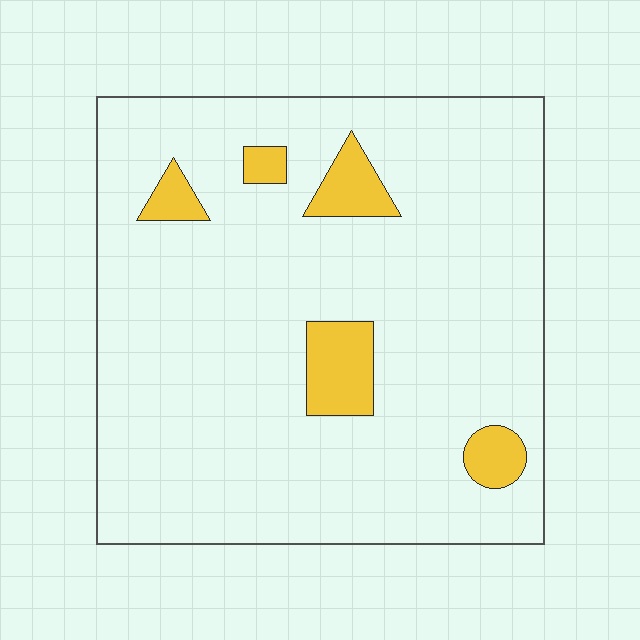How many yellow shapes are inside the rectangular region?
5.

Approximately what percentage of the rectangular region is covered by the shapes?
Approximately 10%.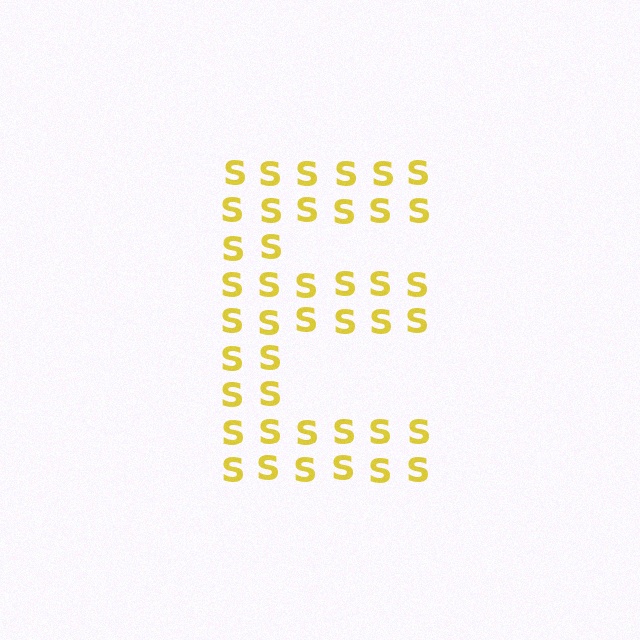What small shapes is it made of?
It is made of small letter S's.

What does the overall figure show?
The overall figure shows the letter E.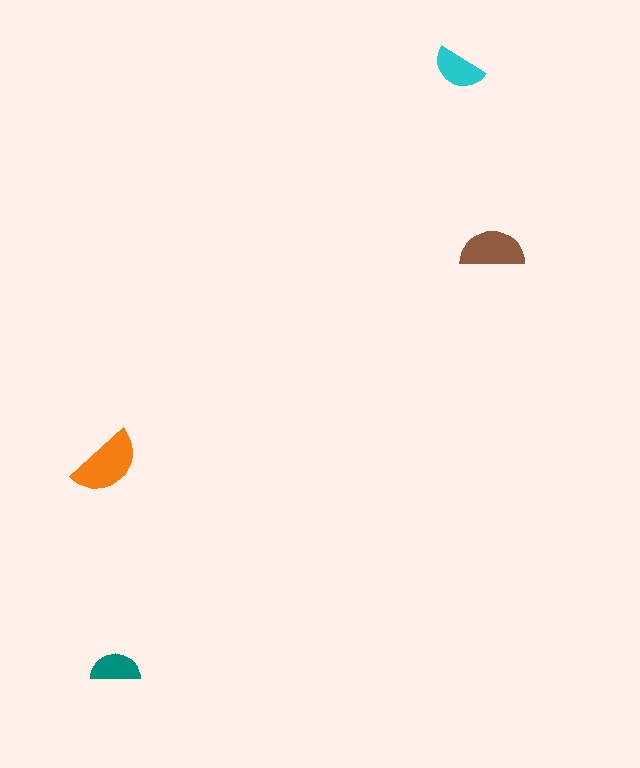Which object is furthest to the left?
The orange semicircle is leftmost.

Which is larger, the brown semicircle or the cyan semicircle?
The brown one.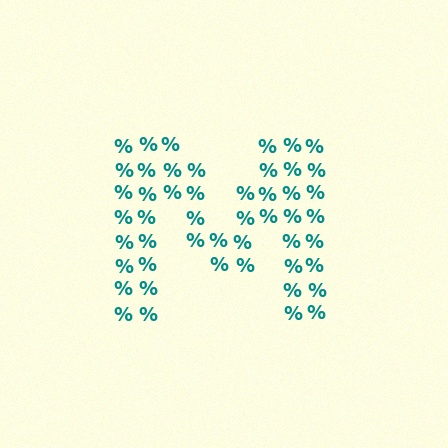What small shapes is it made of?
It is made of small percent signs.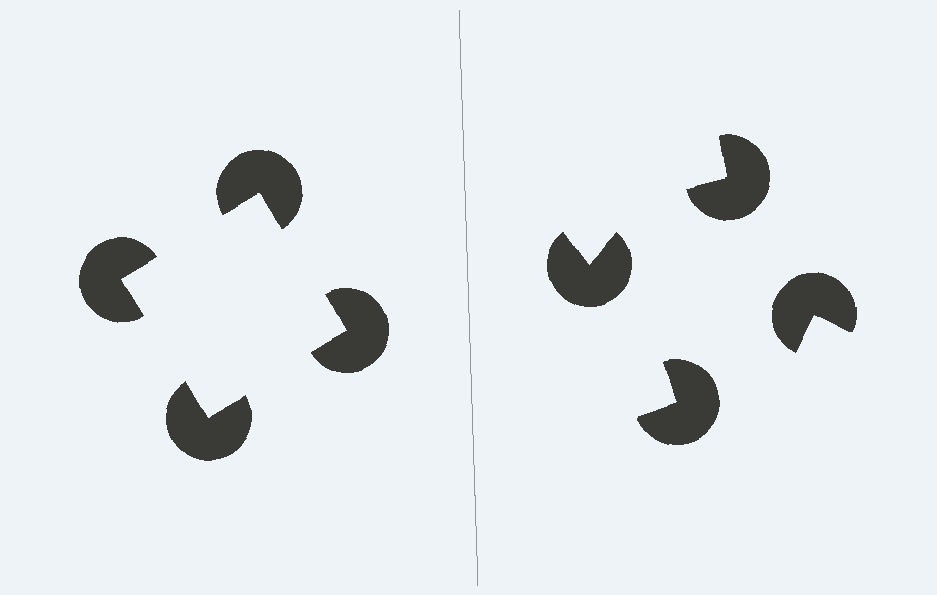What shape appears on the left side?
An illusory square.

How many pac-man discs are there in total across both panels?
8 — 4 on each side.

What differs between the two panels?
The pac-man discs are positioned identically on both sides; only the wedge orientations differ. On the left they align to a square; on the right they are misaligned.